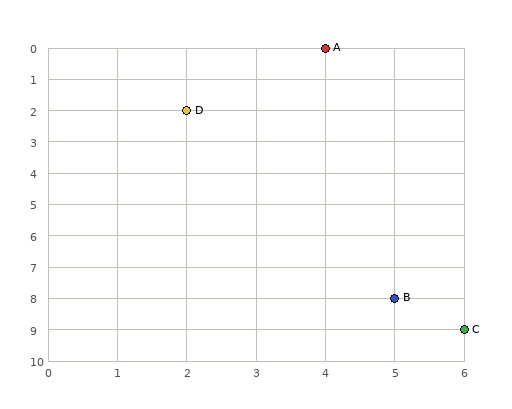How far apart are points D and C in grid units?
Points D and C are 4 columns and 7 rows apart (about 8.1 grid units diagonally).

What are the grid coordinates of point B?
Point B is at grid coordinates (5, 8).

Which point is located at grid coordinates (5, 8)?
Point B is at (5, 8).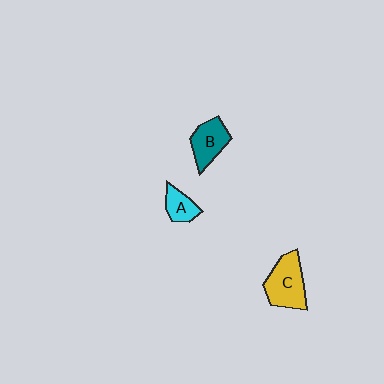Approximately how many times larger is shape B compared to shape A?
Approximately 1.5 times.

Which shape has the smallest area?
Shape A (cyan).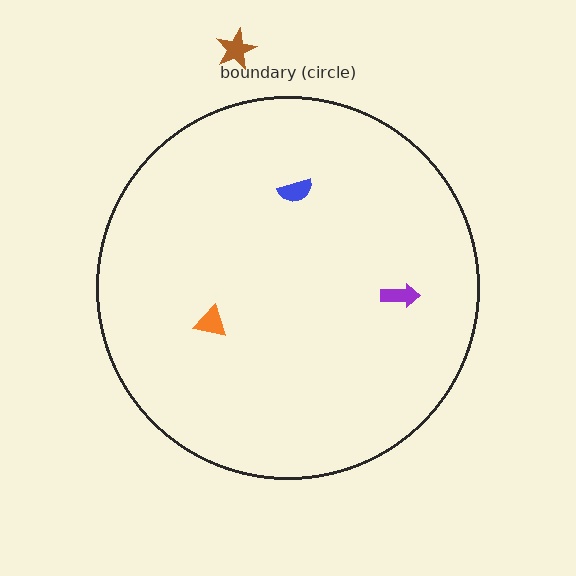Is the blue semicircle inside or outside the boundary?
Inside.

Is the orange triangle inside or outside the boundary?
Inside.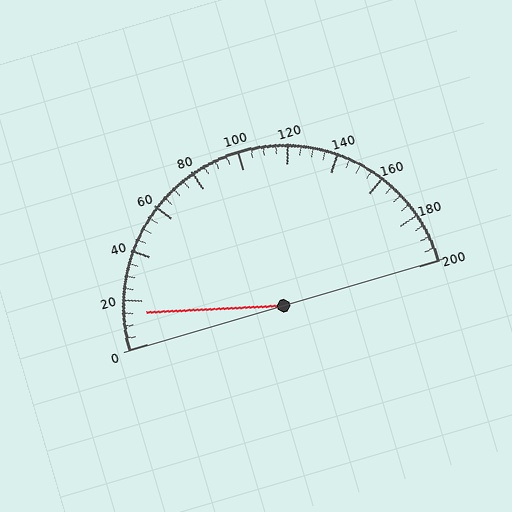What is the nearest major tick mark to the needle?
The nearest major tick mark is 20.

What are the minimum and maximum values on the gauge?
The gauge ranges from 0 to 200.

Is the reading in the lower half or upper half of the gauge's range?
The reading is in the lower half of the range (0 to 200).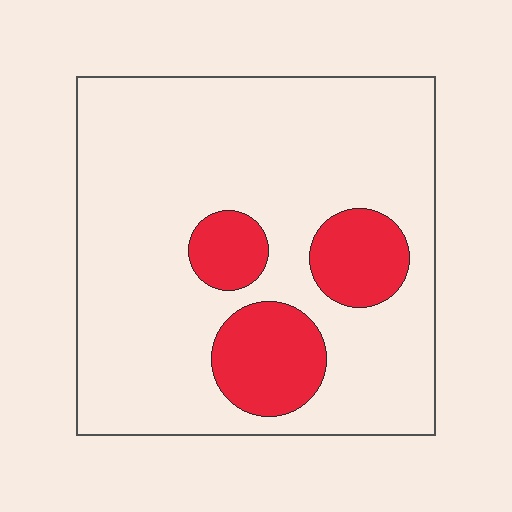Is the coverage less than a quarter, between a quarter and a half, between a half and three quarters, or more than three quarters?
Less than a quarter.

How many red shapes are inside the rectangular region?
3.